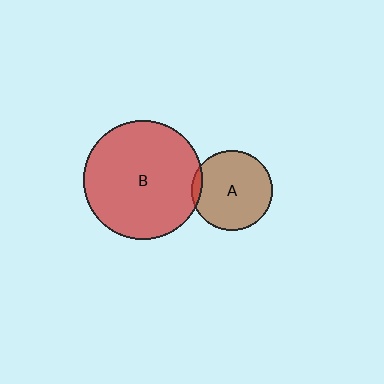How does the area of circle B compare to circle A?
Approximately 2.2 times.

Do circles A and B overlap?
Yes.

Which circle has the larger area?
Circle B (red).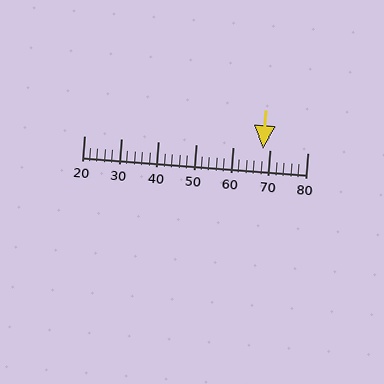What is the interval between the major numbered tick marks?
The major tick marks are spaced 10 units apart.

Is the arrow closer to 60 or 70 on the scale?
The arrow is closer to 70.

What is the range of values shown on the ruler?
The ruler shows values from 20 to 80.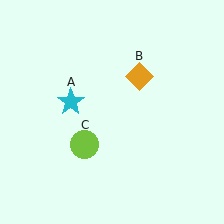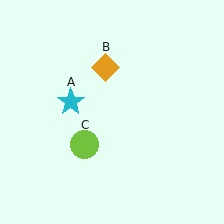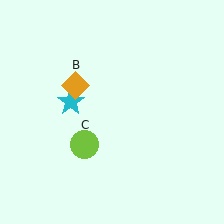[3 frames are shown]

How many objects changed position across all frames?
1 object changed position: orange diamond (object B).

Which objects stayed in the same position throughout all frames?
Cyan star (object A) and lime circle (object C) remained stationary.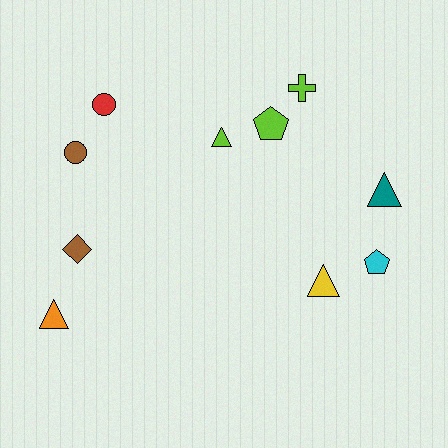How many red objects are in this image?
There is 1 red object.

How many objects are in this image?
There are 10 objects.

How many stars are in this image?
There are no stars.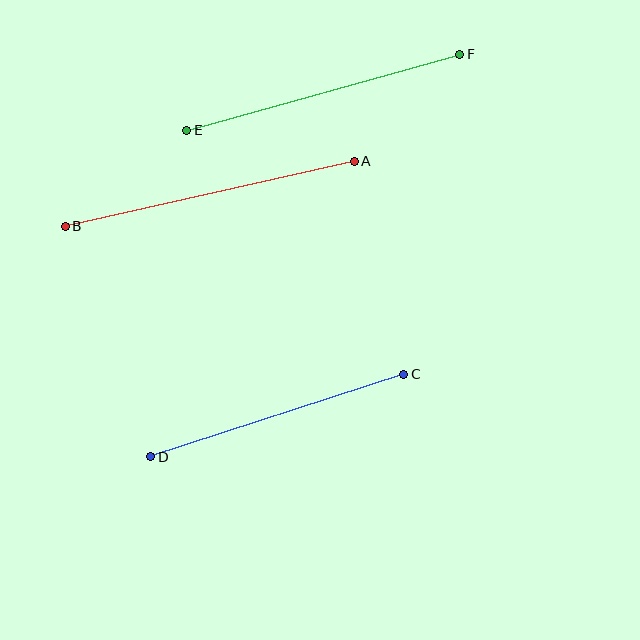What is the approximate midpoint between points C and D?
The midpoint is at approximately (277, 415) pixels.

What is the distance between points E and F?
The distance is approximately 283 pixels.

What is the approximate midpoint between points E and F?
The midpoint is at approximately (323, 92) pixels.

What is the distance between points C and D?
The distance is approximately 266 pixels.